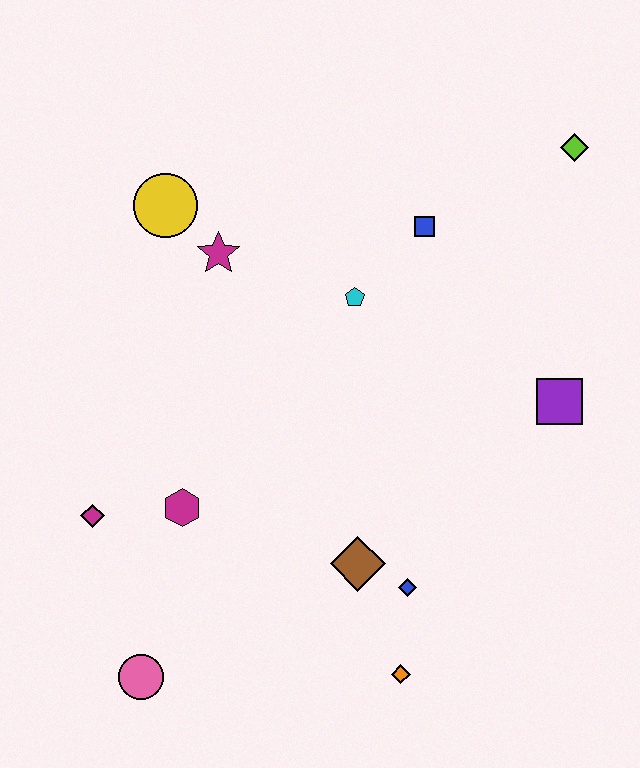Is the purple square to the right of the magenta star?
Yes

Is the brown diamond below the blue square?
Yes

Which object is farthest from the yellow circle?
The orange diamond is farthest from the yellow circle.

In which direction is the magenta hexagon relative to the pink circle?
The magenta hexagon is above the pink circle.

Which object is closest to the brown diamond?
The blue diamond is closest to the brown diamond.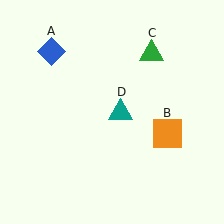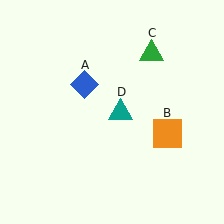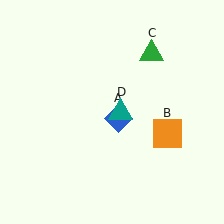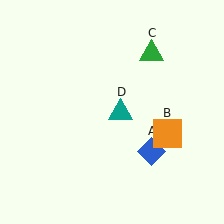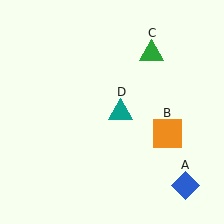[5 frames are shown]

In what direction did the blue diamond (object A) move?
The blue diamond (object A) moved down and to the right.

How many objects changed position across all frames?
1 object changed position: blue diamond (object A).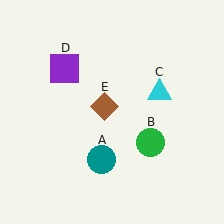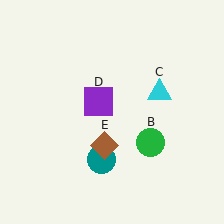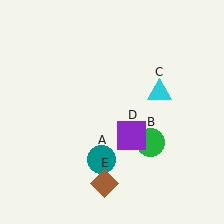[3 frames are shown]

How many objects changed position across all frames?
2 objects changed position: purple square (object D), brown diamond (object E).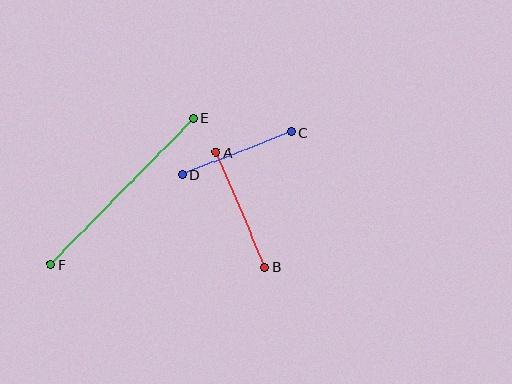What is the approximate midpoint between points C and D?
The midpoint is at approximately (237, 153) pixels.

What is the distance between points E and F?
The distance is approximately 204 pixels.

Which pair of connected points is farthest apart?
Points E and F are farthest apart.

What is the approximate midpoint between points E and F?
The midpoint is at approximately (122, 192) pixels.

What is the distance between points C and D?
The distance is approximately 117 pixels.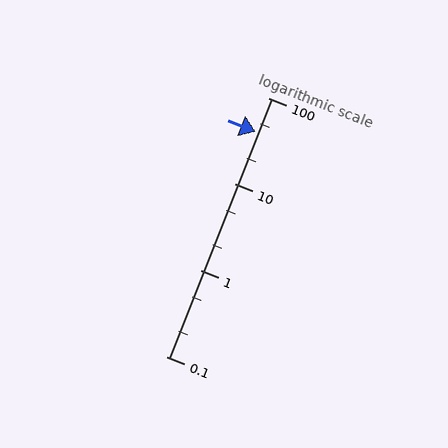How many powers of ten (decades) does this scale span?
The scale spans 3 decades, from 0.1 to 100.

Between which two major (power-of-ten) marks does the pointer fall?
The pointer is between 10 and 100.